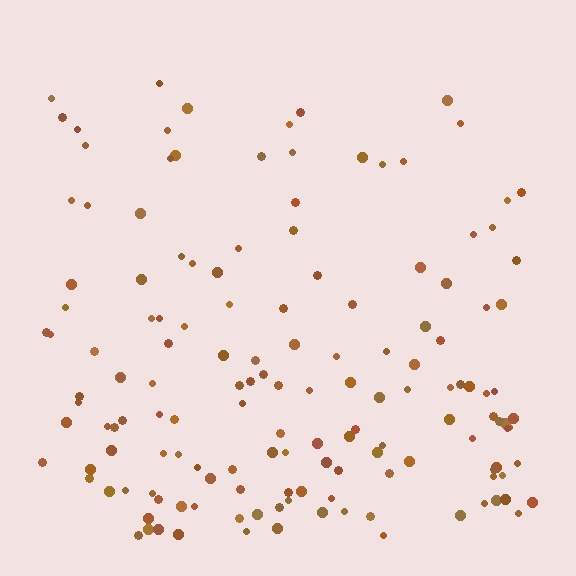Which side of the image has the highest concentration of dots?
The bottom.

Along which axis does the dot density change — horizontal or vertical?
Vertical.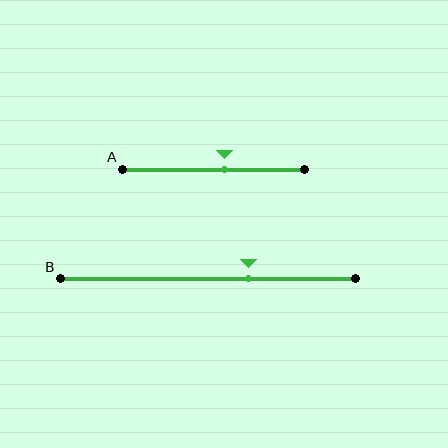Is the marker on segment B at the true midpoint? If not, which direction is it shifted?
No, the marker on segment B is shifted to the right by about 14% of the segment length.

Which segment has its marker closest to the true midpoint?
Segment A has its marker closest to the true midpoint.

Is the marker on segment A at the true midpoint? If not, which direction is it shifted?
No, the marker on segment A is shifted to the right by about 6% of the segment length.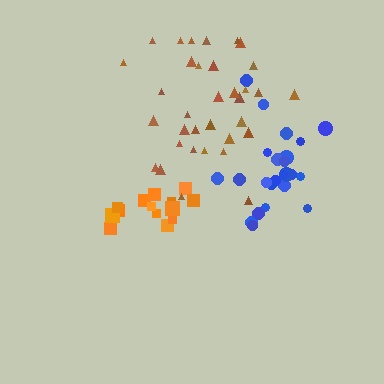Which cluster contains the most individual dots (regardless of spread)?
Brown (34).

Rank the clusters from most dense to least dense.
orange, brown, blue.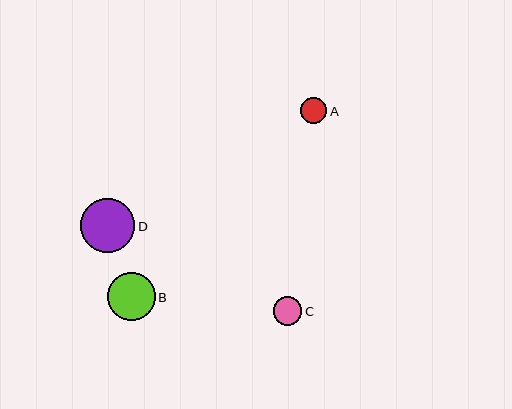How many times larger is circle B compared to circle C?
Circle B is approximately 1.7 times the size of circle C.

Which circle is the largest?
Circle D is the largest with a size of approximately 54 pixels.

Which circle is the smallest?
Circle A is the smallest with a size of approximately 26 pixels.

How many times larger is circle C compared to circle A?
Circle C is approximately 1.1 times the size of circle A.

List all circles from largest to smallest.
From largest to smallest: D, B, C, A.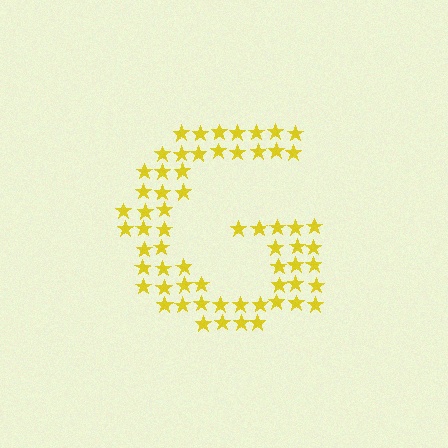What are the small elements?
The small elements are stars.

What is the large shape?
The large shape is the letter G.